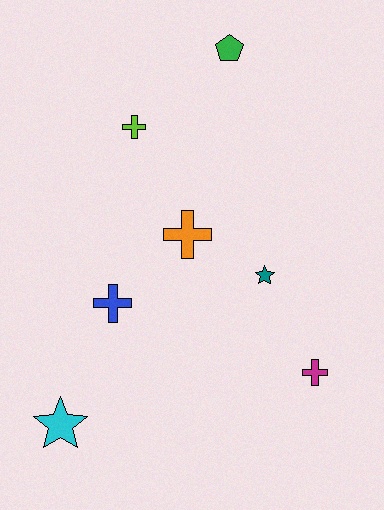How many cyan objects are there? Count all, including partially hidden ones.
There is 1 cyan object.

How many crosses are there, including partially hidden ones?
There are 4 crosses.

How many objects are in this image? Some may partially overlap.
There are 7 objects.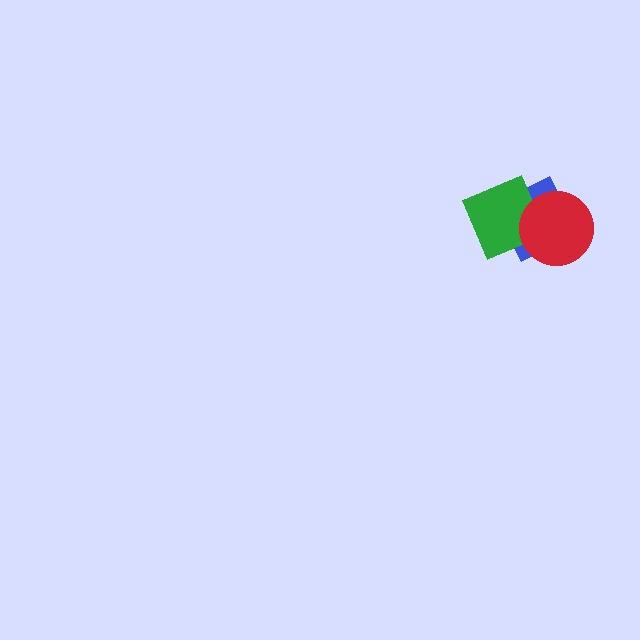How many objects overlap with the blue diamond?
2 objects overlap with the blue diamond.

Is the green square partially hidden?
Yes, it is partially covered by another shape.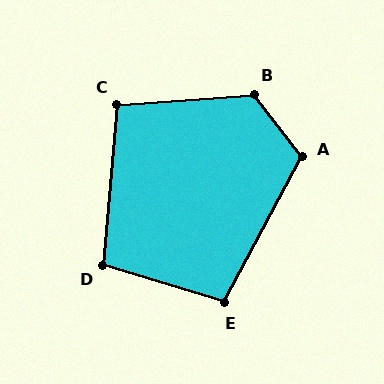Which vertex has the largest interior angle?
B, at approximately 123 degrees.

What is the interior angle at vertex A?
Approximately 115 degrees (obtuse).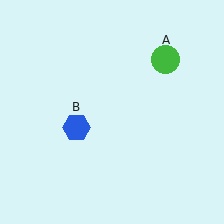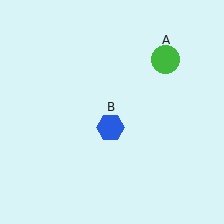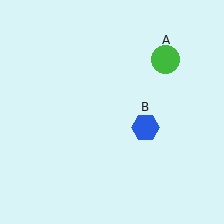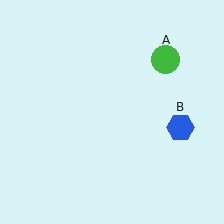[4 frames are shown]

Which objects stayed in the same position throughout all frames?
Green circle (object A) remained stationary.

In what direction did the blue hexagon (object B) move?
The blue hexagon (object B) moved right.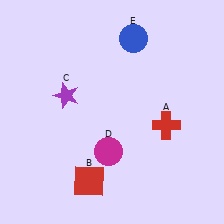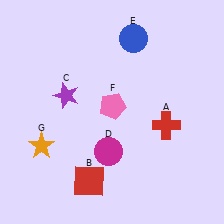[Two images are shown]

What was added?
A pink pentagon (F), an orange star (G) were added in Image 2.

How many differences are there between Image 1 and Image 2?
There are 2 differences between the two images.